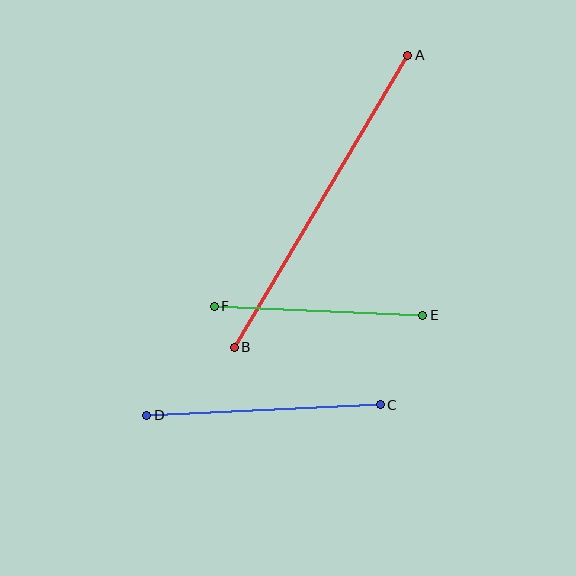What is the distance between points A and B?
The distance is approximately 340 pixels.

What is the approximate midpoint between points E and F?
The midpoint is at approximately (318, 311) pixels.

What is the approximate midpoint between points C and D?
The midpoint is at approximately (263, 410) pixels.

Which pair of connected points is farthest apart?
Points A and B are farthest apart.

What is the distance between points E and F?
The distance is approximately 209 pixels.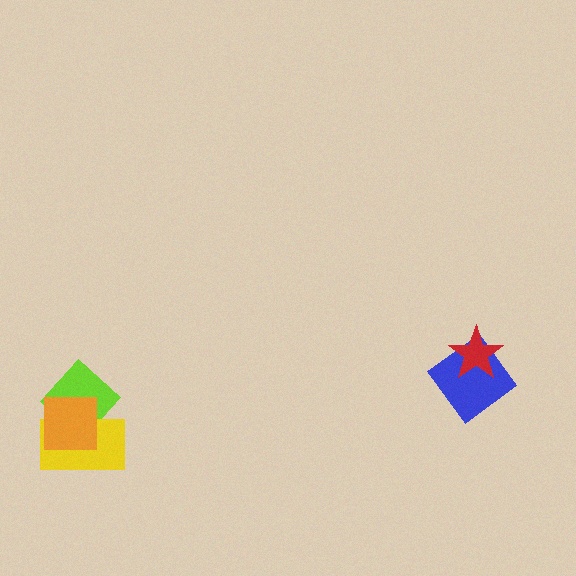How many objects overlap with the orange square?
2 objects overlap with the orange square.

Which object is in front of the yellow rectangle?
The orange square is in front of the yellow rectangle.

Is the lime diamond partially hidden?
Yes, it is partially covered by another shape.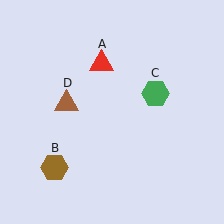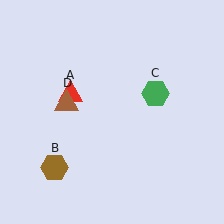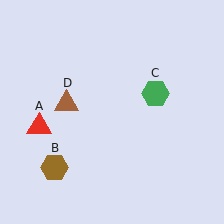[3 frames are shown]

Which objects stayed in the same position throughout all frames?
Brown hexagon (object B) and green hexagon (object C) and brown triangle (object D) remained stationary.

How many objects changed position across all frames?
1 object changed position: red triangle (object A).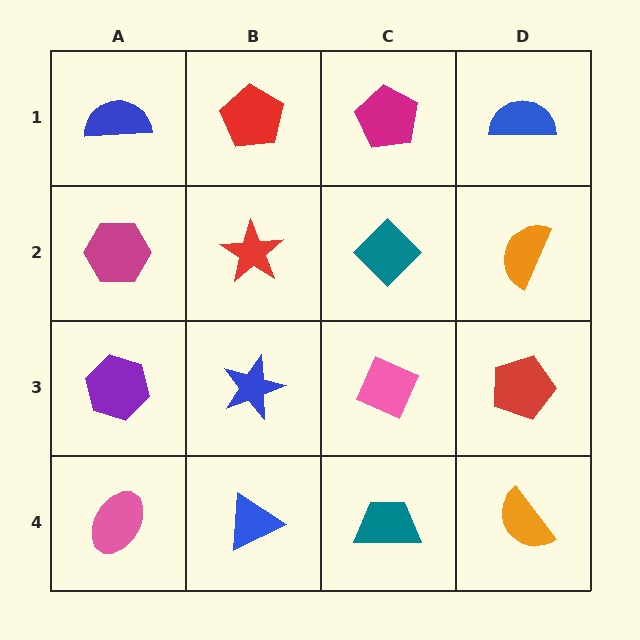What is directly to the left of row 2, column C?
A red star.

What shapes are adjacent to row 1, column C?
A teal diamond (row 2, column C), a red pentagon (row 1, column B), a blue semicircle (row 1, column D).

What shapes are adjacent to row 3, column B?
A red star (row 2, column B), a blue triangle (row 4, column B), a purple hexagon (row 3, column A), a pink diamond (row 3, column C).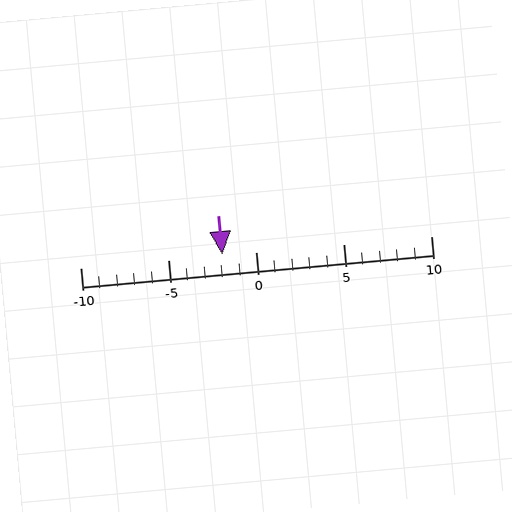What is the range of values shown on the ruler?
The ruler shows values from -10 to 10.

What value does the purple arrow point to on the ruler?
The purple arrow points to approximately -2.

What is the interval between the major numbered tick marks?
The major tick marks are spaced 5 units apart.